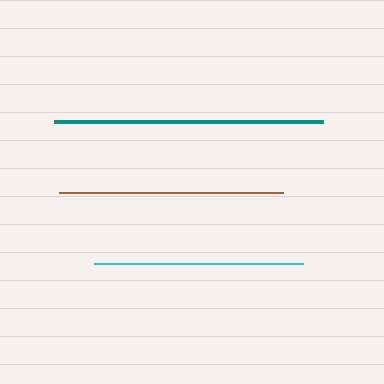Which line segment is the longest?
The teal line is the longest at approximately 269 pixels.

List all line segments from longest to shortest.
From longest to shortest: teal, brown, cyan.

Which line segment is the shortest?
The cyan line is the shortest at approximately 209 pixels.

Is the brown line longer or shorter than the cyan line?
The brown line is longer than the cyan line.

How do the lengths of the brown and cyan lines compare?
The brown and cyan lines are approximately the same length.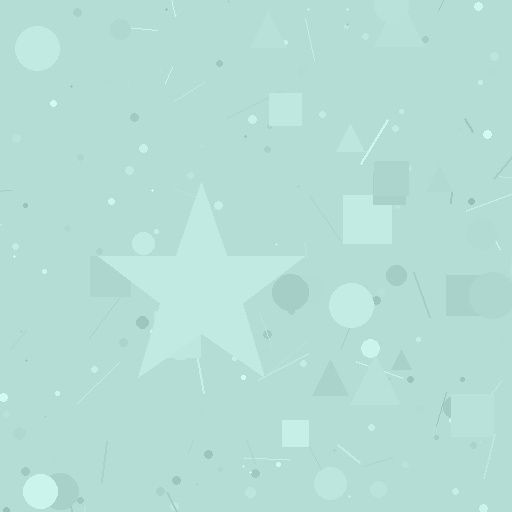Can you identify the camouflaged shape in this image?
The camouflaged shape is a star.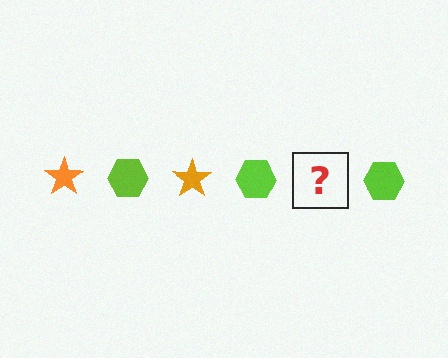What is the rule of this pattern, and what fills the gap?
The rule is that the pattern alternates between orange star and lime hexagon. The gap should be filled with an orange star.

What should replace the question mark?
The question mark should be replaced with an orange star.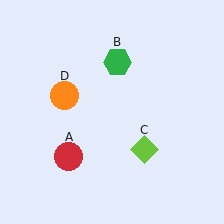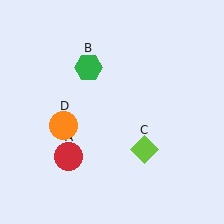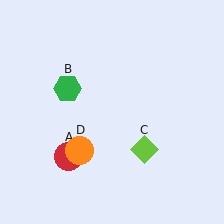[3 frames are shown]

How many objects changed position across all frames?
2 objects changed position: green hexagon (object B), orange circle (object D).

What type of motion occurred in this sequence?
The green hexagon (object B), orange circle (object D) rotated counterclockwise around the center of the scene.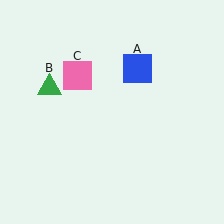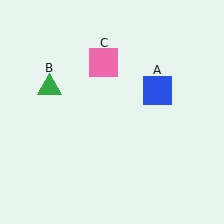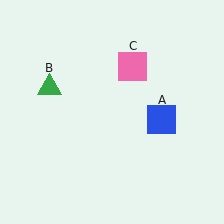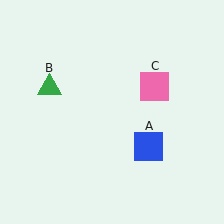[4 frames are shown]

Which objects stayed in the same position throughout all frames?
Green triangle (object B) remained stationary.